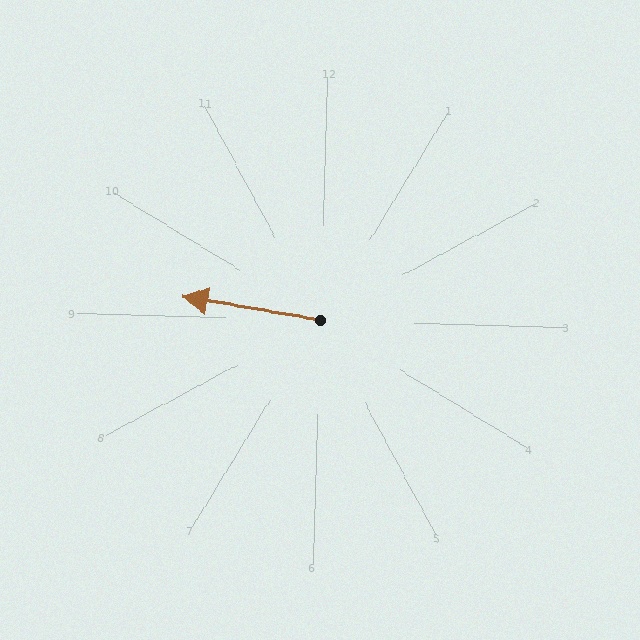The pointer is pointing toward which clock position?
Roughly 9 o'clock.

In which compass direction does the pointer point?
West.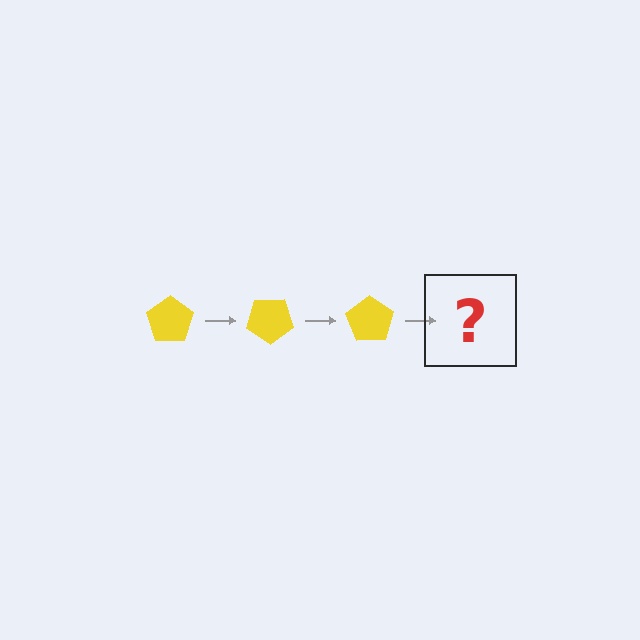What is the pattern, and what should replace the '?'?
The pattern is that the pentagon rotates 35 degrees each step. The '?' should be a yellow pentagon rotated 105 degrees.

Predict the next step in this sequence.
The next step is a yellow pentagon rotated 105 degrees.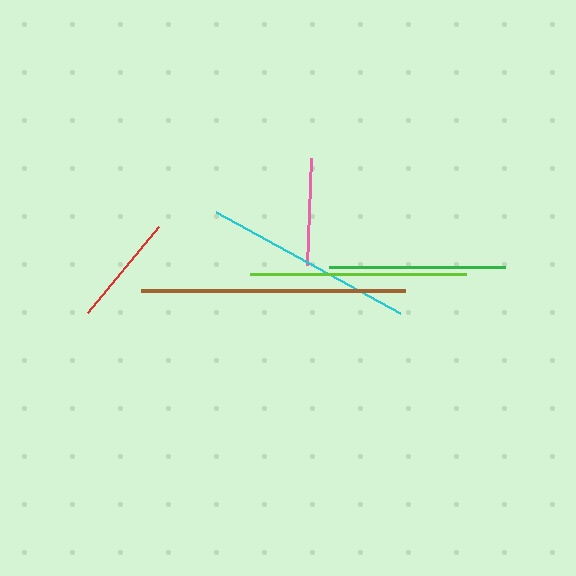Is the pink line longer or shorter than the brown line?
The brown line is longer than the pink line.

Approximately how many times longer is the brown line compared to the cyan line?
The brown line is approximately 1.3 times the length of the cyan line.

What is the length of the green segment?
The green segment is approximately 176 pixels long.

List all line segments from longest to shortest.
From longest to shortest: brown, lime, cyan, green, red, pink.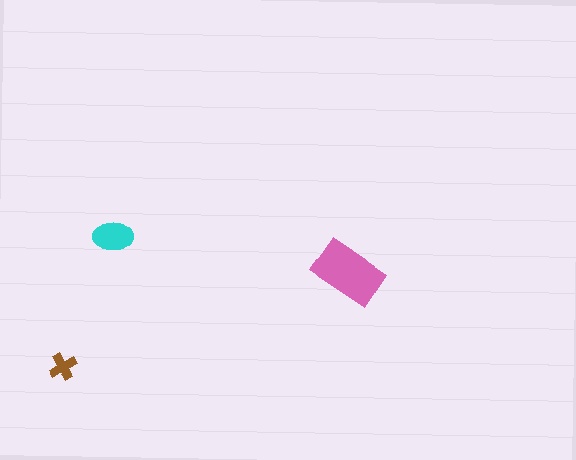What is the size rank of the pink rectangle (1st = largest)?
1st.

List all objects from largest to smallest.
The pink rectangle, the cyan ellipse, the brown cross.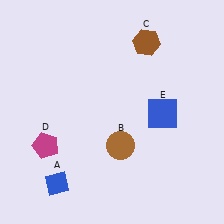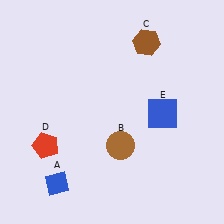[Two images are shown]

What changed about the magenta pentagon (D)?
In Image 1, D is magenta. In Image 2, it changed to red.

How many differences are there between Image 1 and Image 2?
There is 1 difference between the two images.